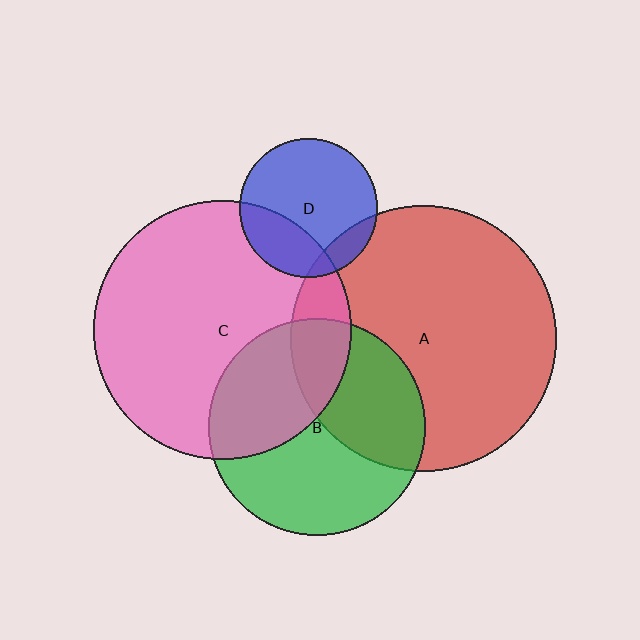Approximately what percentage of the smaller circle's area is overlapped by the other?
Approximately 40%.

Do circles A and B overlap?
Yes.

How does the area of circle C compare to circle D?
Approximately 3.5 times.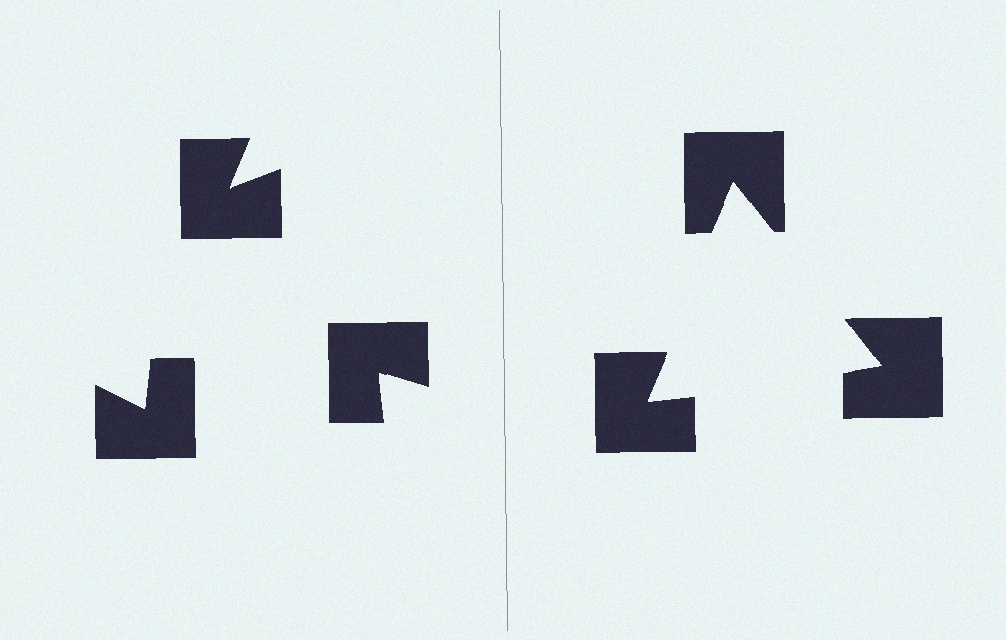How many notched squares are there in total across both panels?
6 — 3 on each side.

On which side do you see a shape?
An illusory triangle appears on the right side. On the left side the wedge cuts are rotated, so no coherent shape forms.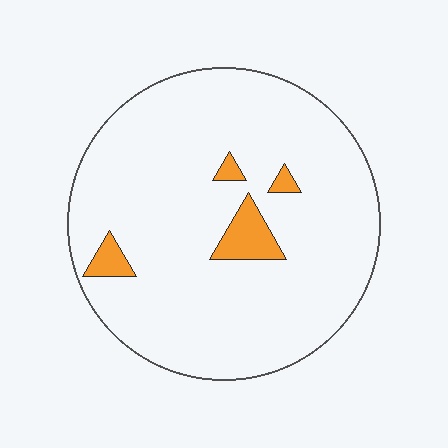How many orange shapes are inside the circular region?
4.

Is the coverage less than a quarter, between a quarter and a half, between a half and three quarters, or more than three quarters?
Less than a quarter.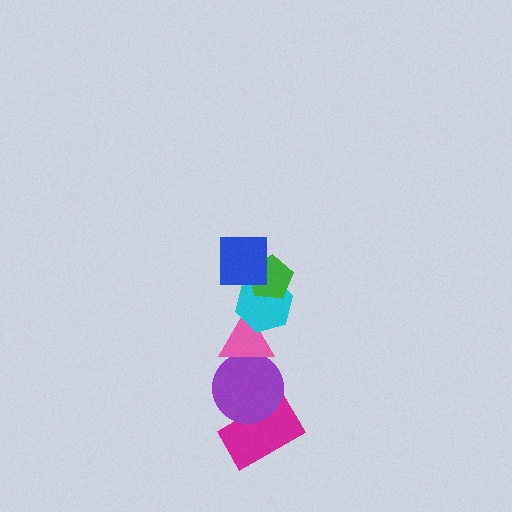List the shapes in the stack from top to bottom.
From top to bottom: the blue square, the green pentagon, the cyan hexagon, the pink triangle, the purple circle, the magenta rectangle.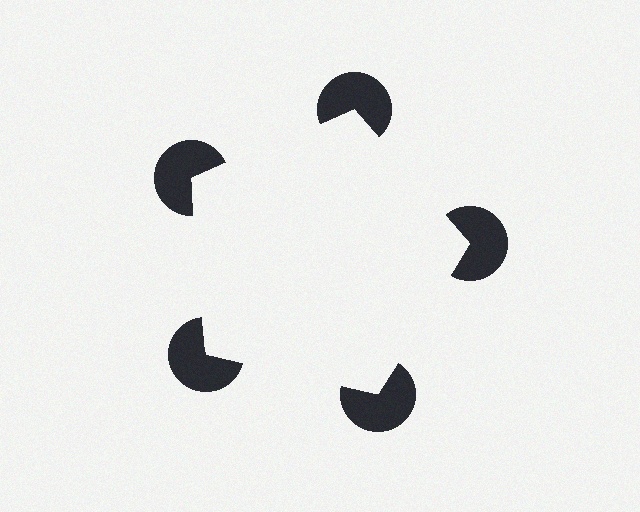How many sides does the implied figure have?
5 sides.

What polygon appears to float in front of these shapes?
An illusory pentagon — its edges are inferred from the aligned wedge cuts in the pac-man discs, not physically drawn.